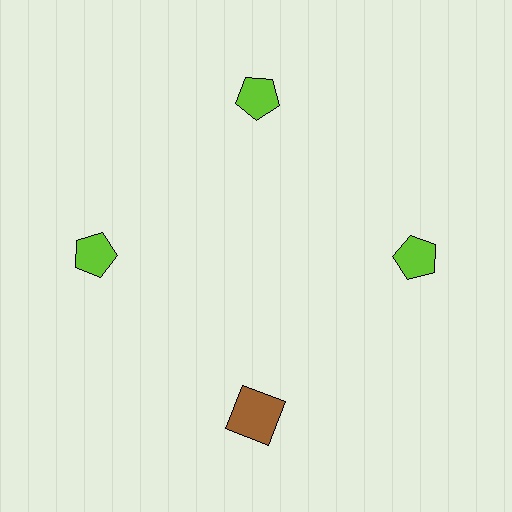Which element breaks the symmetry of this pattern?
The brown square at roughly the 6 o'clock position breaks the symmetry. All other shapes are lime pentagons.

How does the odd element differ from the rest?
It differs in both color (brown instead of lime) and shape (square instead of pentagon).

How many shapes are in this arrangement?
There are 4 shapes arranged in a ring pattern.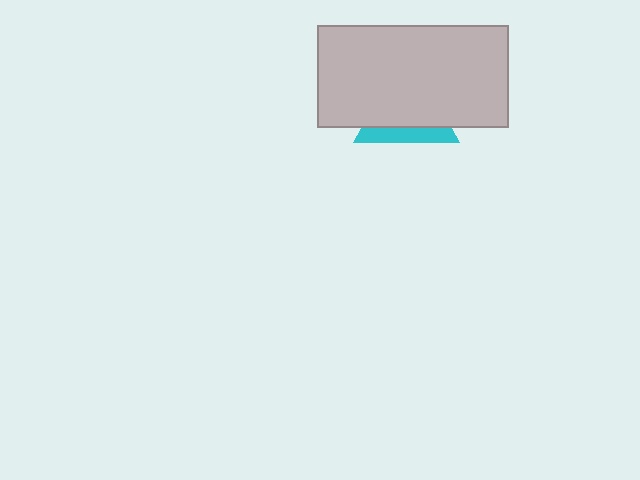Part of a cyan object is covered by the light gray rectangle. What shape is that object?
It is a triangle.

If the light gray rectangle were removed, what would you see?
You would see the complete cyan triangle.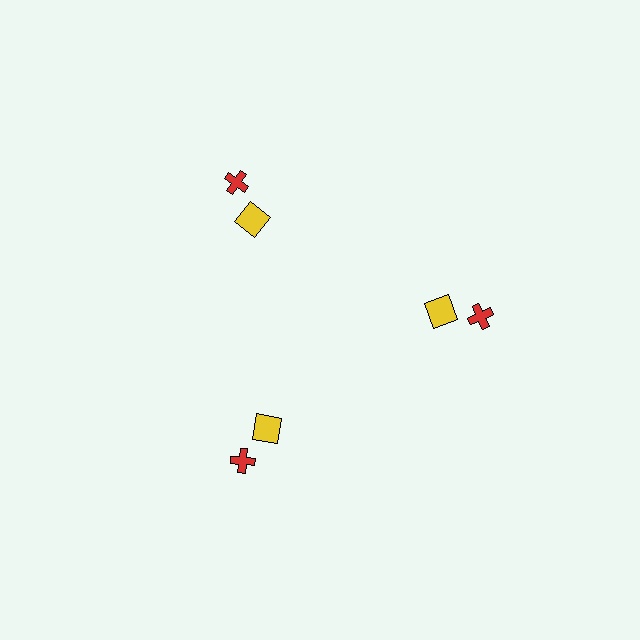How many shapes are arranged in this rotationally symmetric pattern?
There are 6 shapes, arranged in 3 groups of 2.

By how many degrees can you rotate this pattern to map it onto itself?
The pattern maps onto itself every 120 degrees of rotation.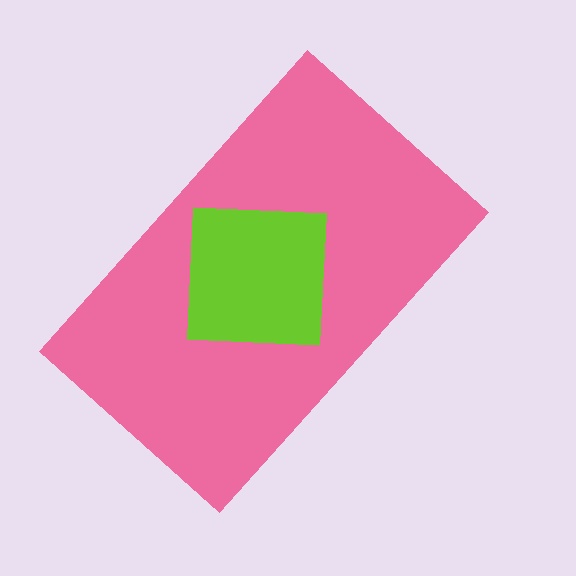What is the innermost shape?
The lime square.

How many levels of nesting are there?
2.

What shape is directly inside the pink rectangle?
The lime square.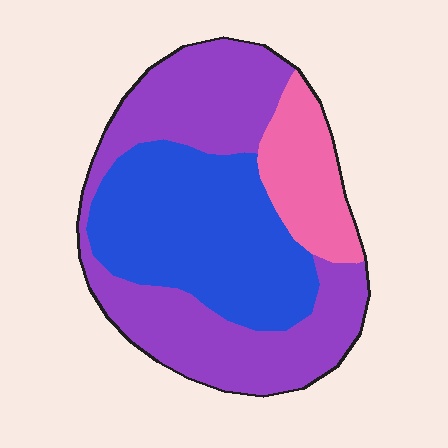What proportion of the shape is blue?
Blue takes up about three eighths (3/8) of the shape.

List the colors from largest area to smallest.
From largest to smallest: purple, blue, pink.